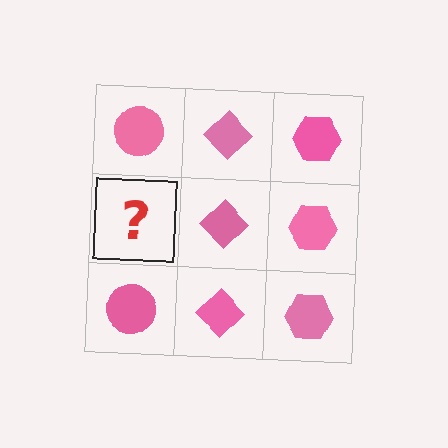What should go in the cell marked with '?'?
The missing cell should contain a pink circle.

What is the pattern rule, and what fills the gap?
The rule is that each column has a consistent shape. The gap should be filled with a pink circle.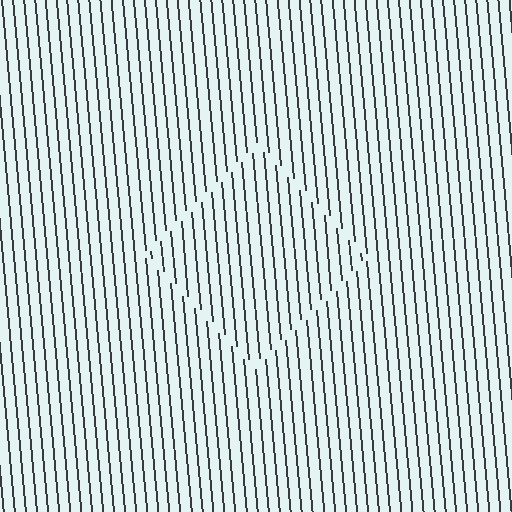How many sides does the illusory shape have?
4 sides — the line-ends trace a square.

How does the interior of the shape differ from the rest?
The interior of the shape contains the same grating, shifted by half a period — the contour is defined by the phase discontinuity where line-ends from the inner and outer gratings abut.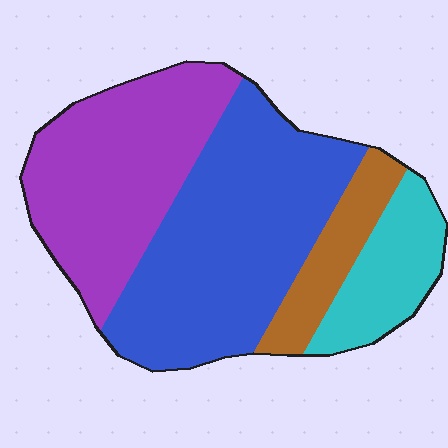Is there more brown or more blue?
Blue.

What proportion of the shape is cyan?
Cyan covers roughly 15% of the shape.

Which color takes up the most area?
Blue, at roughly 45%.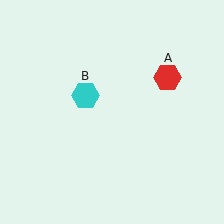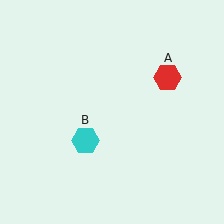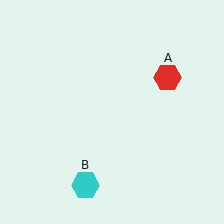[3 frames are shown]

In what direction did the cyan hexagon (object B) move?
The cyan hexagon (object B) moved down.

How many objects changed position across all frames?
1 object changed position: cyan hexagon (object B).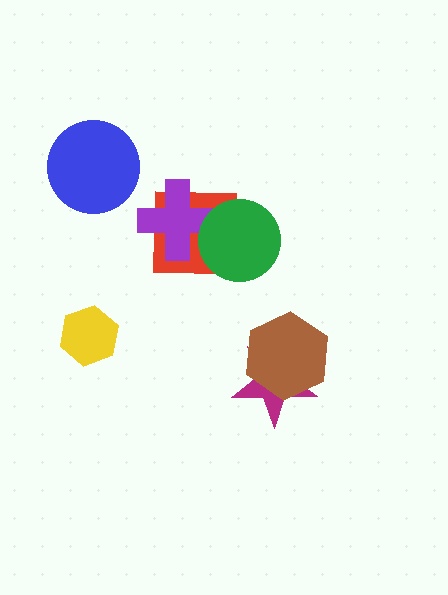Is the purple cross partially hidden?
Yes, it is partially covered by another shape.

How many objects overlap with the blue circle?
0 objects overlap with the blue circle.